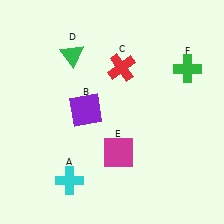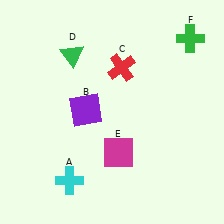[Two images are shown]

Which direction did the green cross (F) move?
The green cross (F) moved up.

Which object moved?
The green cross (F) moved up.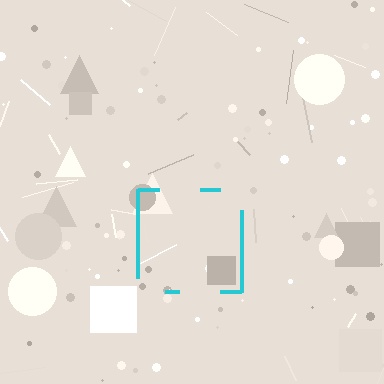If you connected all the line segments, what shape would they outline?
They would outline a square.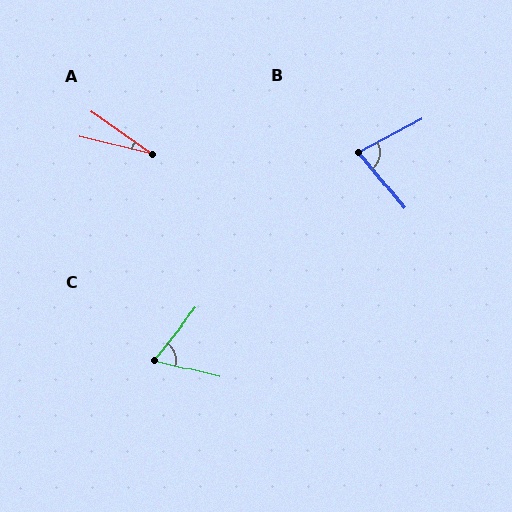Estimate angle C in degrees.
Approximately 66 degrees.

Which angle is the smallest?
A, at approximately 22 degrees.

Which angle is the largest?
B, at approximately 78 degrees.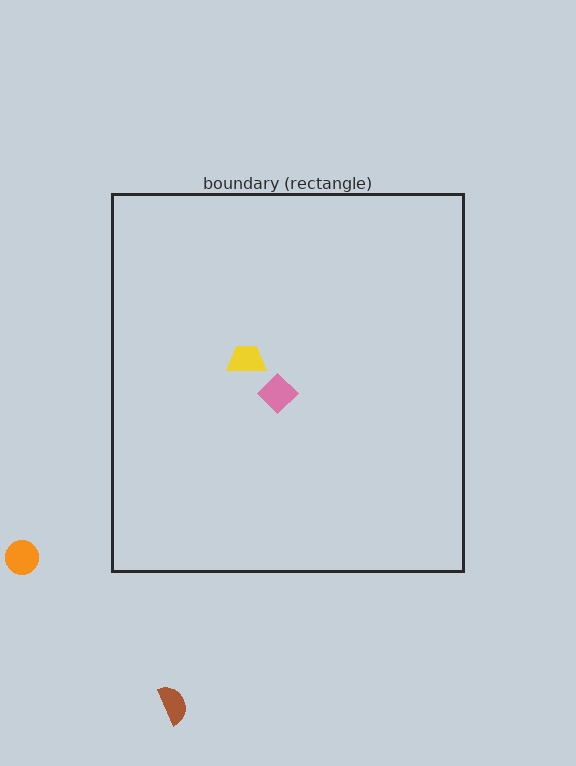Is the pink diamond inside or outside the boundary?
Inside.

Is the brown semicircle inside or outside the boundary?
Outside.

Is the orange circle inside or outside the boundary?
Outside.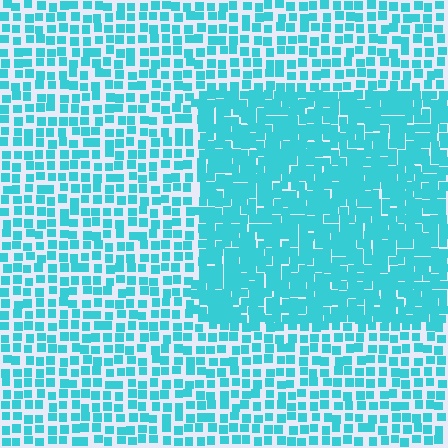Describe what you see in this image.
The image contains small cyan elements arranged at two different densities. A rectangle-shaped region is visible where the elements are more densely packed than the surrounding area.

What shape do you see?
I see a rectangle.